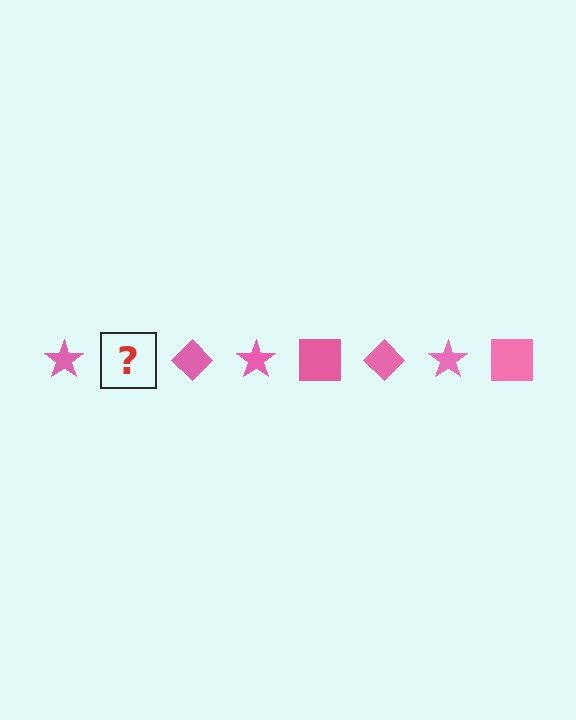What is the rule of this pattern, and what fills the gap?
The rule is that the pattern cycles through star, square, diamond shapes in pink. The gap should be filled with a pink square.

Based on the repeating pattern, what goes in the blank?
The blank should be a pink square.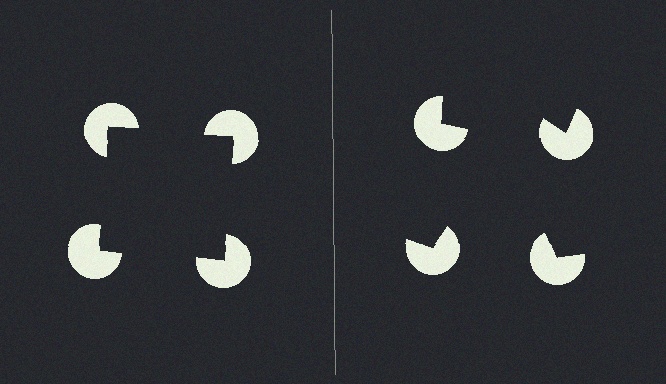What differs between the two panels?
The pac-man discs are positioned identically on both sides; only the wedge orientations differ. On the left they align to a square; on the right they are misaligned.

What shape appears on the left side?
An illusory square.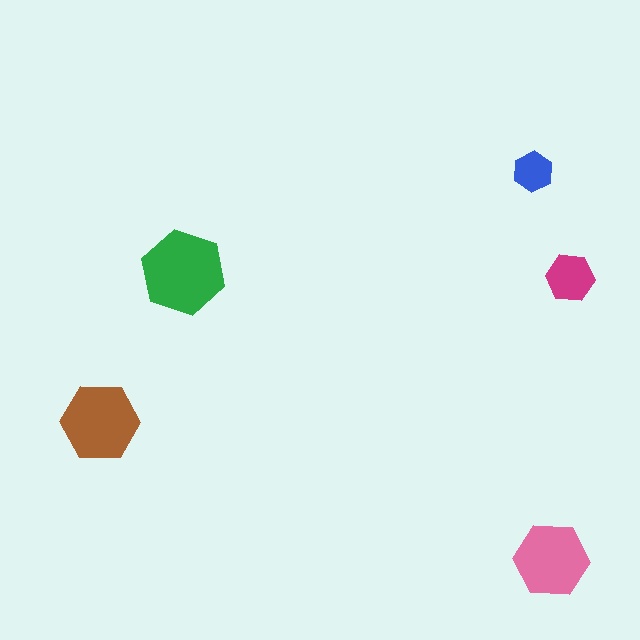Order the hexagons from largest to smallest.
the green one, the brown one, the pink one, the magenta one, the blue one.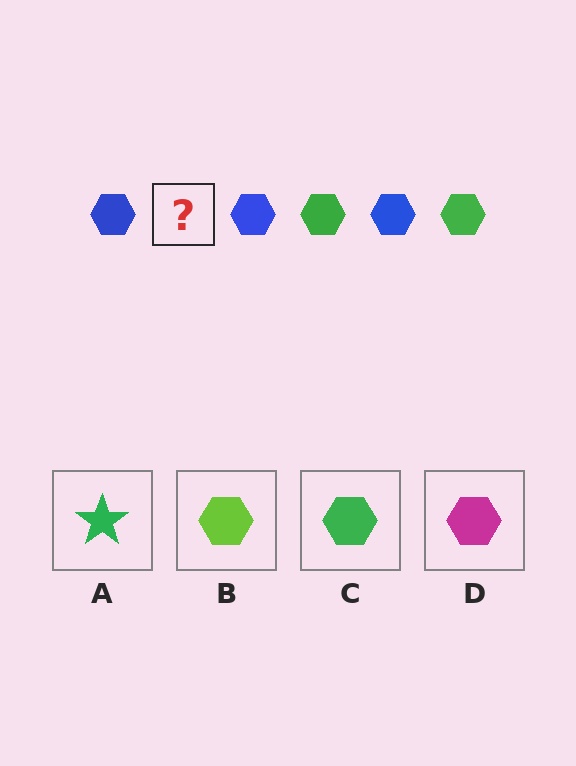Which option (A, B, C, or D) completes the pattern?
C.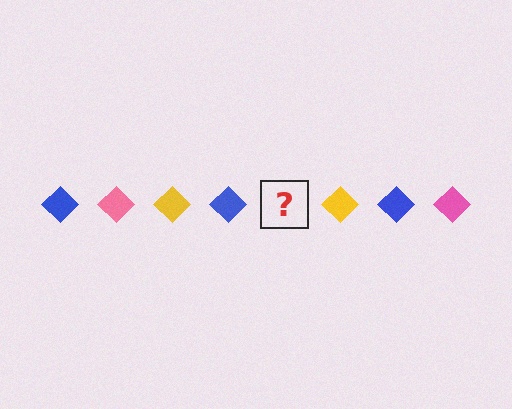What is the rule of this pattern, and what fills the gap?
The rule is that the pattern cycles through blue, pink, yellow diamonds. The gap should be filled with a pink diamond.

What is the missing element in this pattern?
The missing element is a pink diamond.